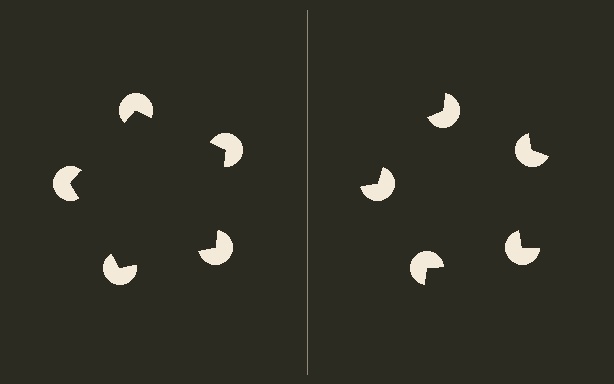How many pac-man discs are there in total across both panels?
10 — 5 on each side.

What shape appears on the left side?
An illusory pentagon.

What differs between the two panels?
The pac-man discs are positioned identically on both sides; only the wedge orientations differ. On the left they align to a pentagon; on the right they are misaligned.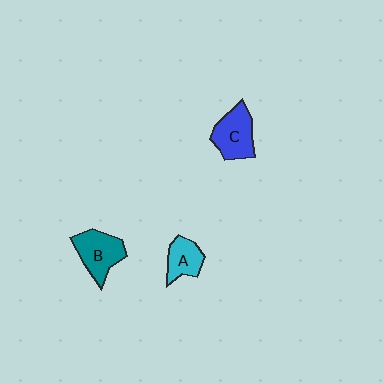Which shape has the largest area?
Shape B (teal).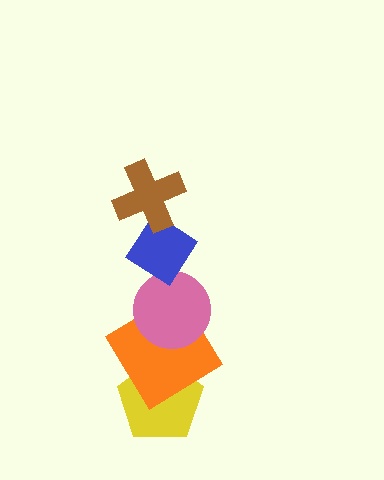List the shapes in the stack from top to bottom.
From top to bottom: the brown cross, the blue diamond, the pink circle, the orange diamond, the yellow pentagon.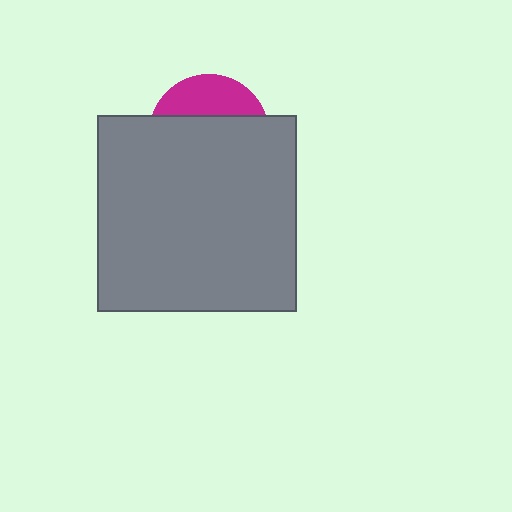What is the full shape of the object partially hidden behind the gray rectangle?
The partially hidden object is a magenta circle.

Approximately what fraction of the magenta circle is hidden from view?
Roughly 69% of the magenta circle is hidden behind the gray rectangle.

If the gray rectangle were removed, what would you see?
You would see the complete magenta circle.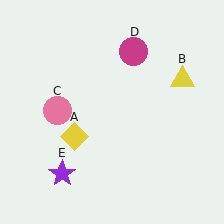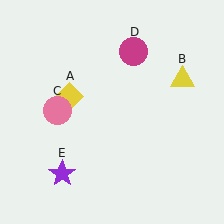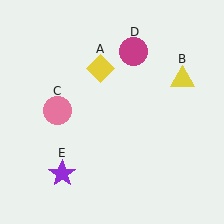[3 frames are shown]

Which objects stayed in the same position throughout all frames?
Yellow triangle (object B) and pink circle (object C) and magenta circle (object D) and purple star (object E) remained stationary.